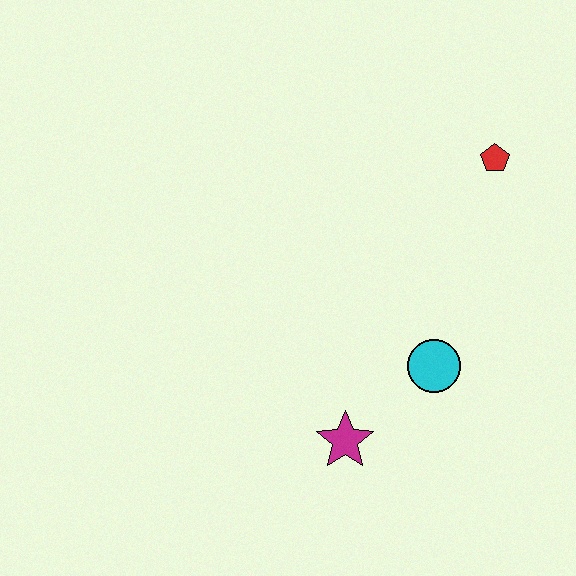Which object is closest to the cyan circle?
The magenta star is closest to the cyan circle.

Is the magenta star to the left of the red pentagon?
Yes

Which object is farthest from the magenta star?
The red pentagon is farthest from the magenta star.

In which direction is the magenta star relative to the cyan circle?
The magenta star is to the left of the cyan circle.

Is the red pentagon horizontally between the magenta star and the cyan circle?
No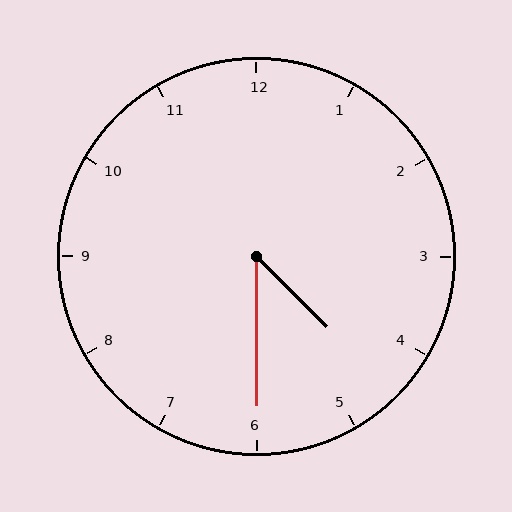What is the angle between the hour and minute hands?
Approximately 45 degrees.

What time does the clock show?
4:30.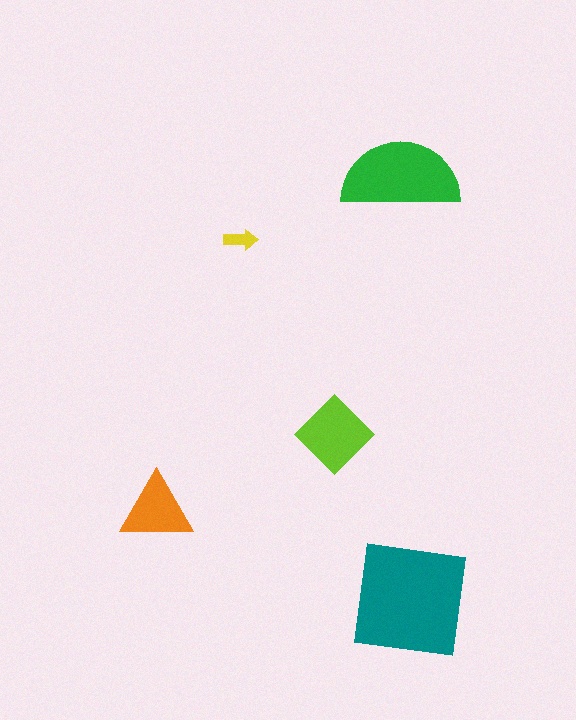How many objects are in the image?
There are 5 objects in the image.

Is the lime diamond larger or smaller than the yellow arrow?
Larger.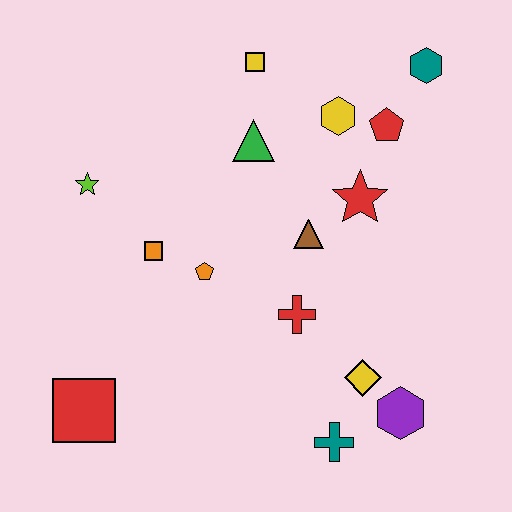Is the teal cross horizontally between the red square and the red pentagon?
Yes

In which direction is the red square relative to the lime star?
The red square is below the lime star.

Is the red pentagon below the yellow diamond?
No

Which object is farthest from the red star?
The red square is farthest from the red star.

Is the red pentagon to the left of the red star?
No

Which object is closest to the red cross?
The brown triangle is closest to the red cross.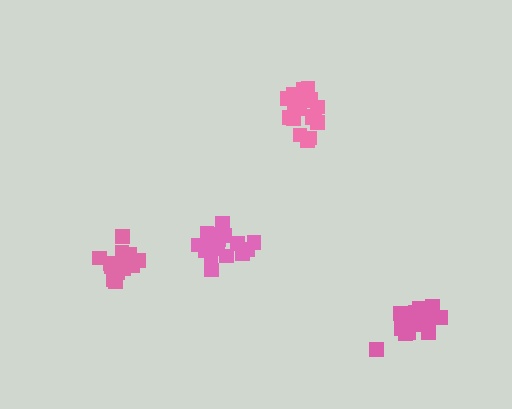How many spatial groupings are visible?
There are 4 spatial groupings.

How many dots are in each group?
Group 1: 19 dots, Group 2: 19 dots, Group 3: 17 dots, Group 4: 18 dots (73 total).